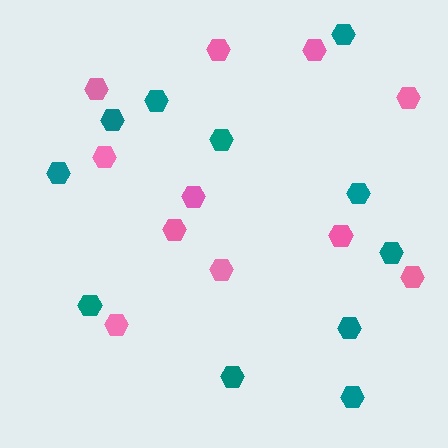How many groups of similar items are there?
There are 2 groups: one group of teal hexagons (11) and one group of pink hexagons (11).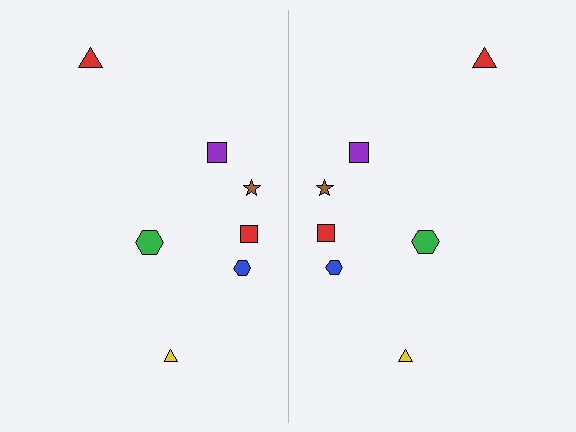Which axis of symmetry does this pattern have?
The pattern has a vertical axis of symmetry running through the center of the image.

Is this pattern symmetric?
Yes, this pattern has bilateral (reflection) symmetry.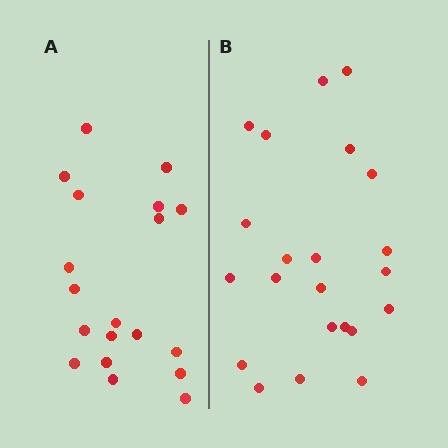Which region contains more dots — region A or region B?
Region B (the right region) has more dots.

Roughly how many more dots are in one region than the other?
Region B has just a few more — roughly 2 or 3 more dots than region A.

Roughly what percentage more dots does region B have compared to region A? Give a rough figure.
About 15% more.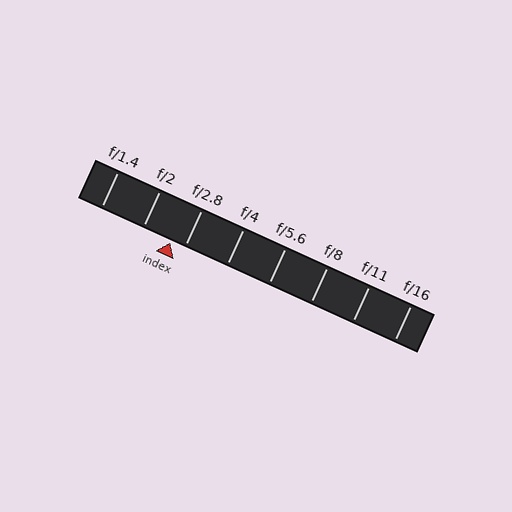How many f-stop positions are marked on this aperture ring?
There are 8 f-stop positions marked.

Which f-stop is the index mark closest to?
The index mark is closest to f/2.8.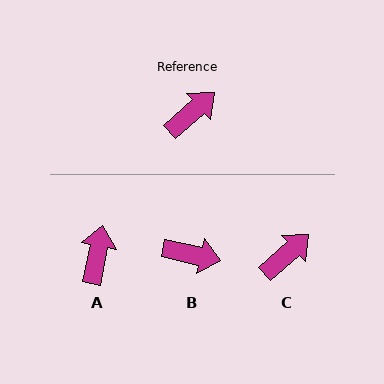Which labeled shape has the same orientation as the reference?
C.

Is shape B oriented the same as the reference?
No, it is off by about 54 degrees.